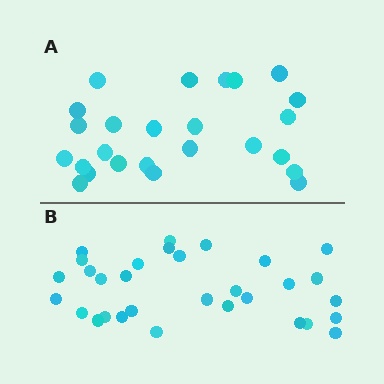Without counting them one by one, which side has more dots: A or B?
Region B (the bottom region) has more dots.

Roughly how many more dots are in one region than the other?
Region B has about 6 more dots than region A.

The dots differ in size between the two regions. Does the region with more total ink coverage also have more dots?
No. Region A has more total ink coverage because its dots are larger, but region B actually contains more individual dots. Total area can be misleading — the number of items is what matters here.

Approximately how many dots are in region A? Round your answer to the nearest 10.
About 20 dots. (The exact count is 25, which rounds to 20.)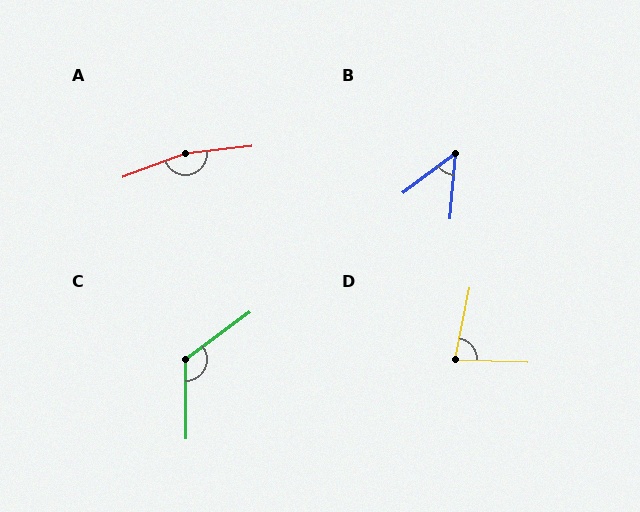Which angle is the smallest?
B, at approximately 48 degrees.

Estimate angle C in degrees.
Approximately 126 degrees.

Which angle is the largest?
A, at approximately 165 degrees.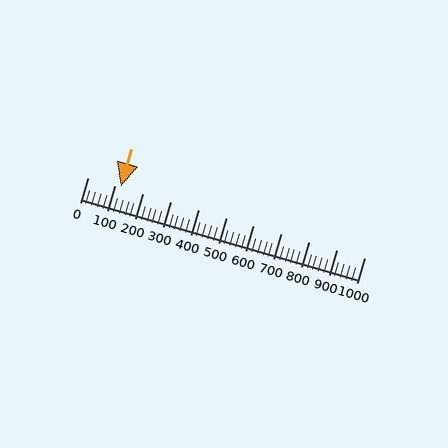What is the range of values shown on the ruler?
The ruler shows values from 0 to 1000.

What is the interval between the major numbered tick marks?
The major tick marks are spaced 100 units apart.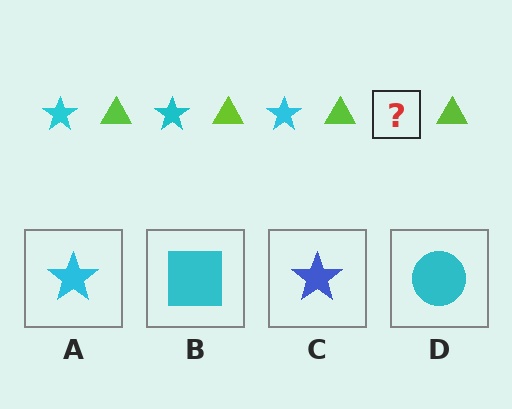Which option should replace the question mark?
Option A.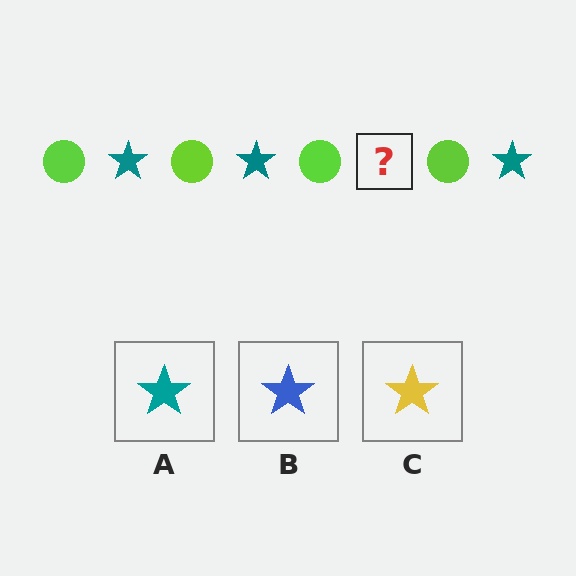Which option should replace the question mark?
Option A.